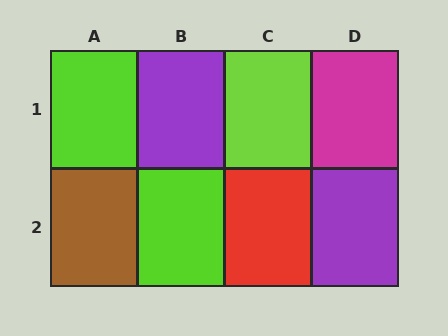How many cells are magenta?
1 cell is magenta.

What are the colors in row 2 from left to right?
Brown, lime, red, purple.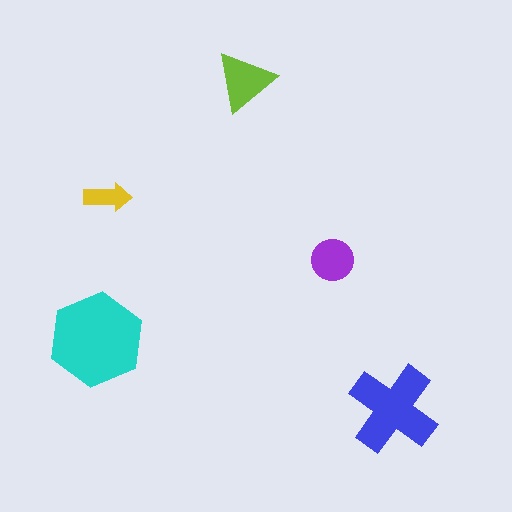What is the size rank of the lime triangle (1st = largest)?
3rd.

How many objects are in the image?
There are 5 objects in the image.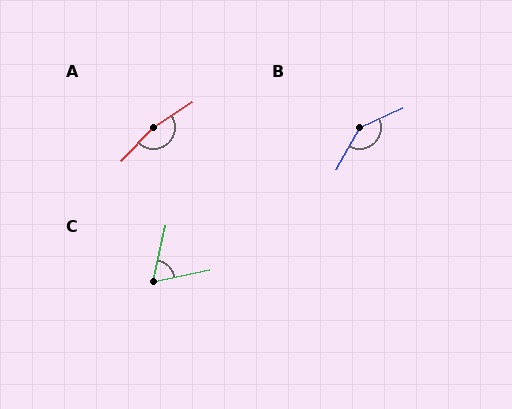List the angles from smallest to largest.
C (66°), B (144°), A (166°).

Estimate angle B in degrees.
Approximately 144 degrees.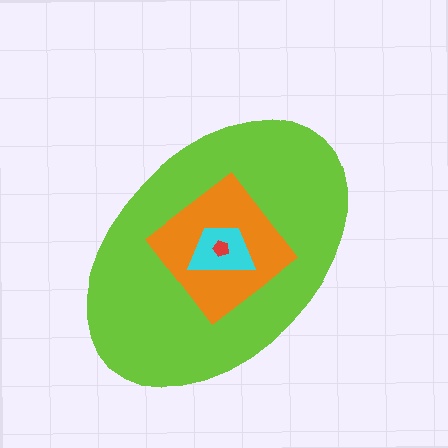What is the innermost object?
The red pentagon.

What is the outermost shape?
The lime ellipse.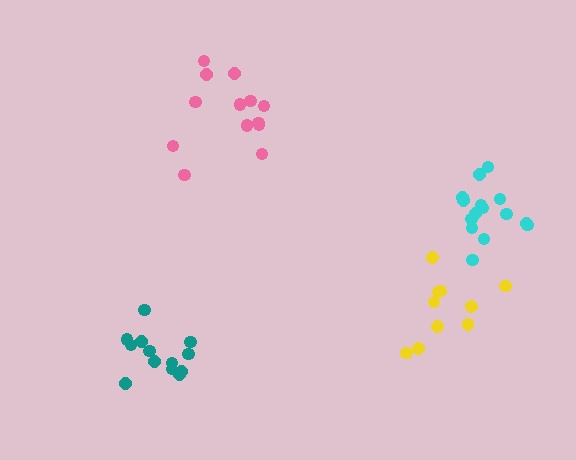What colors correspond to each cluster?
The clusters are colored: pink, teal, cyan, yellow.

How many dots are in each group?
Group 1: 13 dots, Group 2: 13 dots, Group 3: 15 dots, Group 4: 10 dots (51 total).